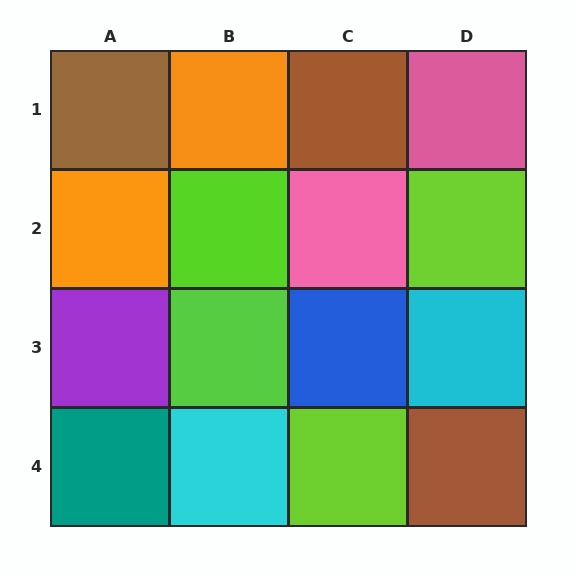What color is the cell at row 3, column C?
Blue.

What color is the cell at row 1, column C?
Brown.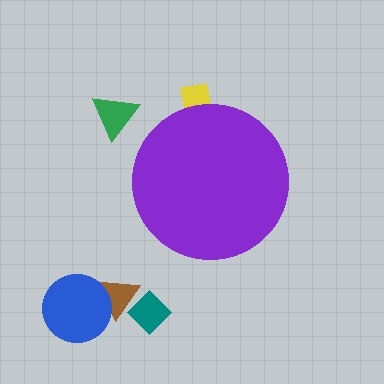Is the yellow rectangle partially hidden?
Yes, the yellow rectangle is partially hidden behind the purple circle.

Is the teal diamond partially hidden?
No, the teal diamond is fully visible.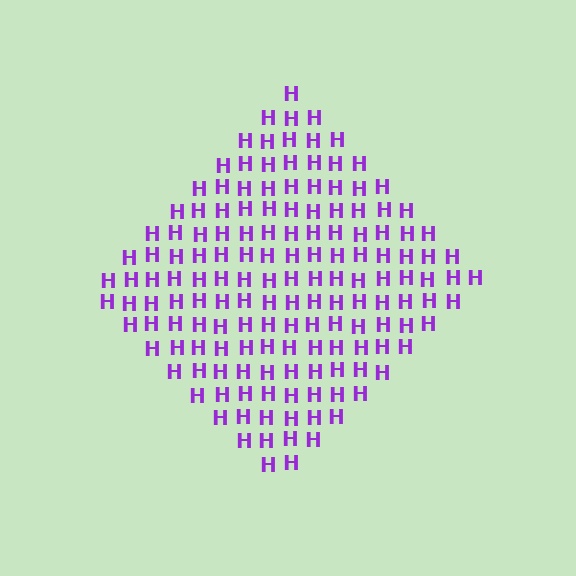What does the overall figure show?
The overall figure shows a diamond.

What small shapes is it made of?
It is made of small letter H's.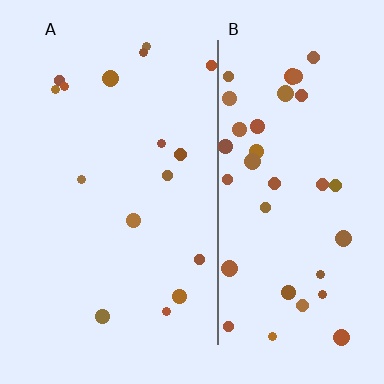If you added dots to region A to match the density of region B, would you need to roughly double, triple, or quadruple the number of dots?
Approximately double.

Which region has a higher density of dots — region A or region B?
B (the right).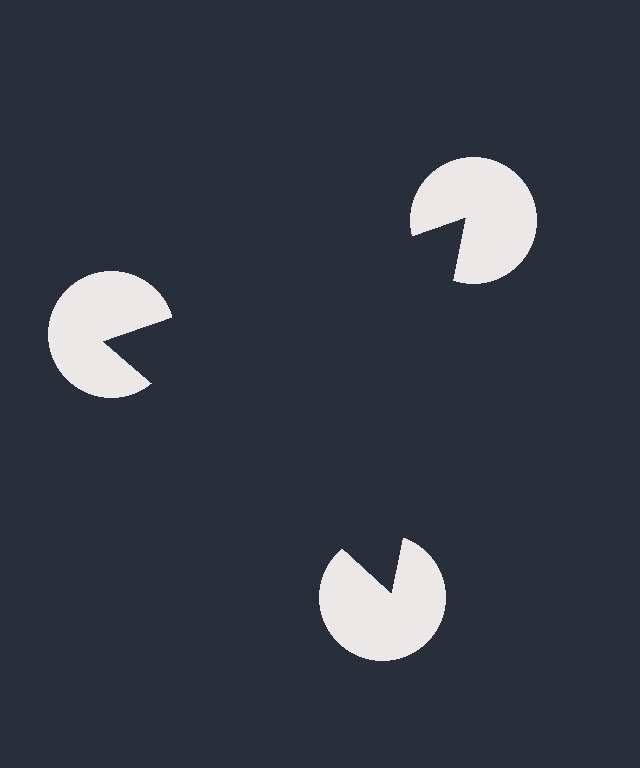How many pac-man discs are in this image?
There are 3 — one at each vertex of the illusory triangle.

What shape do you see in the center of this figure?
An illusory triangle — its edges are inferred from the aligned wedge cuts in the pac-man discs, not physically drawn.